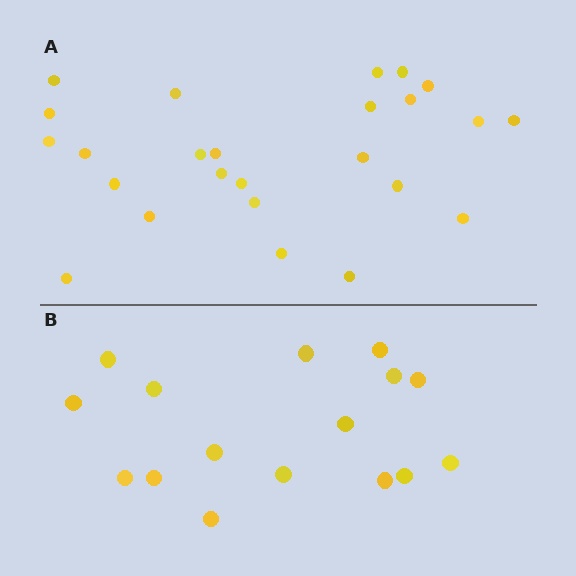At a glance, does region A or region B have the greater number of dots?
Region A (the top region) has more dots.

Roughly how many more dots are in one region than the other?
Region A has roughly 8 or so more dots than region B.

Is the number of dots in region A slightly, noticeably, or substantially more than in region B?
Region A has substantially more. The ratio is roughly 1.6 to 1.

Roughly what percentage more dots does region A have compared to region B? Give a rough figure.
About 55% more.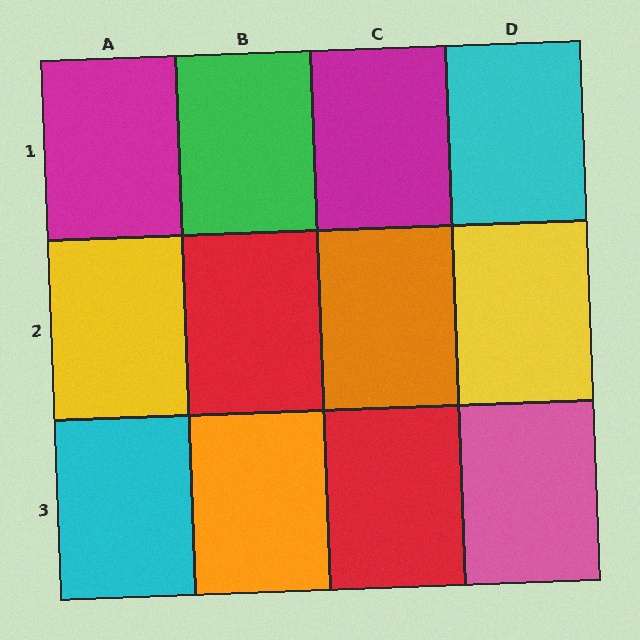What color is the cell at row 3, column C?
Red.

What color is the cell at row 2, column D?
Yellow.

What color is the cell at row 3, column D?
Pink.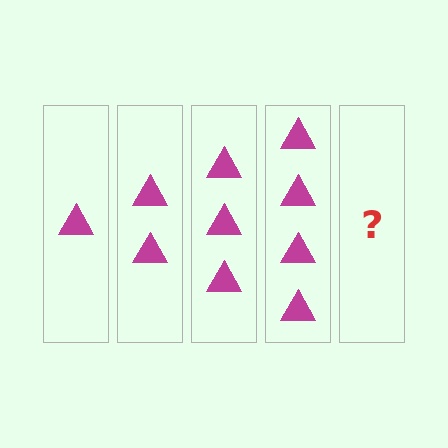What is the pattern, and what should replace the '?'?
The pattern is that each step adds one more triangle. The '?' should be 5 triangles.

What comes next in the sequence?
The next element should be 5 triangles.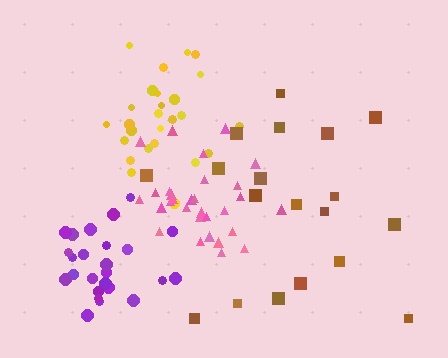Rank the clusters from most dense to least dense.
pink, purple, yellow, brown.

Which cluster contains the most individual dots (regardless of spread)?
Pink (30).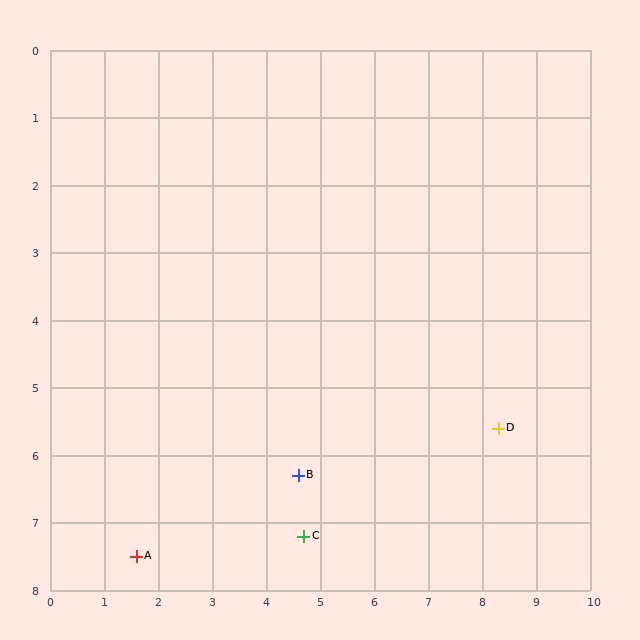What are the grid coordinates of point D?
Point D is at approximately (8.3, 5.6).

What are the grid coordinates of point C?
Point C is at approximately (4.7, 7.2).